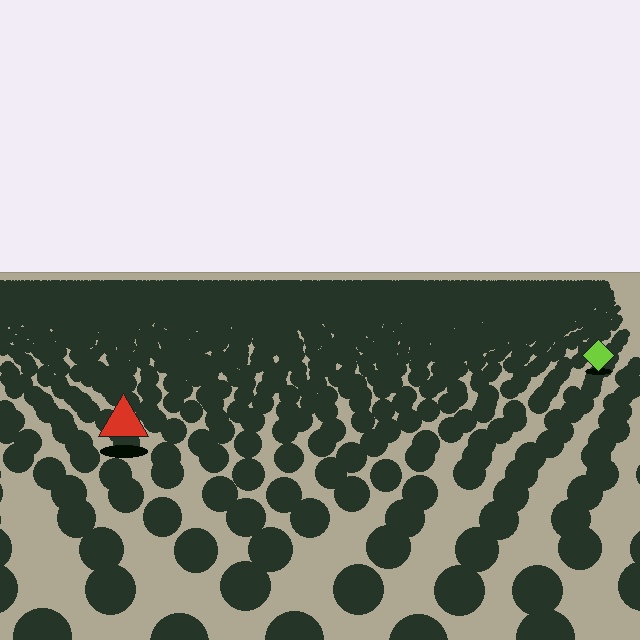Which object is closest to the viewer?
The red triangle is closest. The texture marks near it are larger and more spread out.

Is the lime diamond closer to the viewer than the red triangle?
No. The red triangle is closer — you can tell from the texture gradient: the ground texture is coarser near it.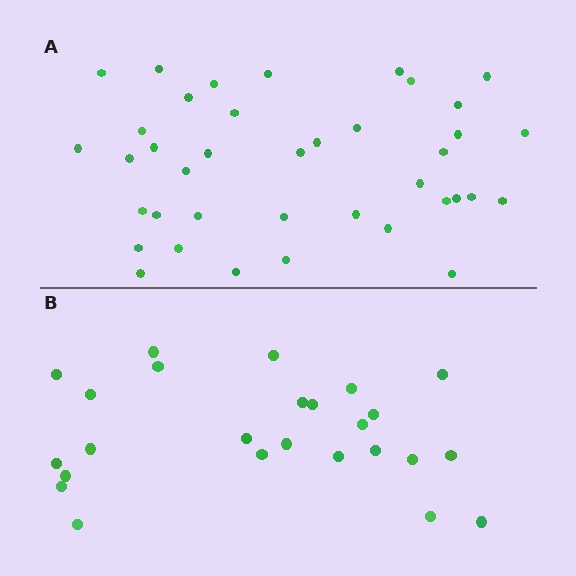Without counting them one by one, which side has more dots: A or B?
Region A (the top region) has more dots.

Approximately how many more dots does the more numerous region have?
Region A has approximately 15 more dots than region B.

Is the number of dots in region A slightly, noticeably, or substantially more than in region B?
Region A has substantially more. The ratio is roughly 1.6 to 1.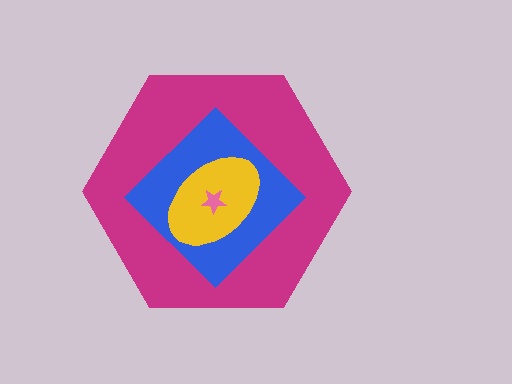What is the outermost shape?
The magenta hexagon.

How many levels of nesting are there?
4.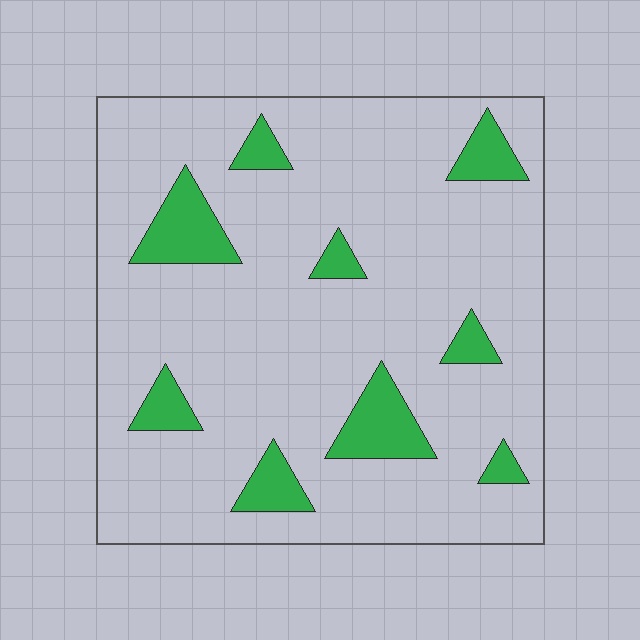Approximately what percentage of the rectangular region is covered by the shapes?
Approximately 15%.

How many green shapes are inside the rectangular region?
9.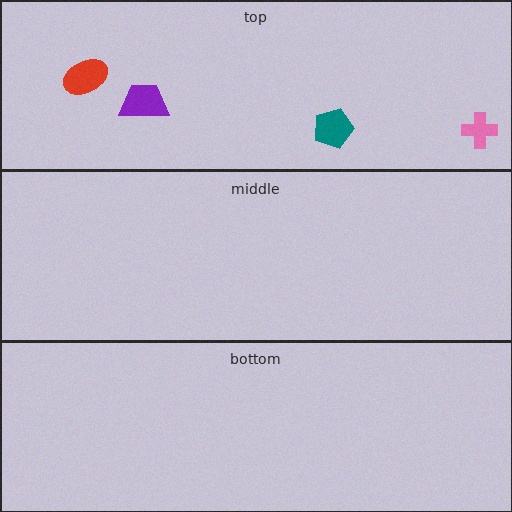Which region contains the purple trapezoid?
The top region.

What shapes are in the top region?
The teal pentagon, the pink cross, the purple trapezoid, the red ellipse.